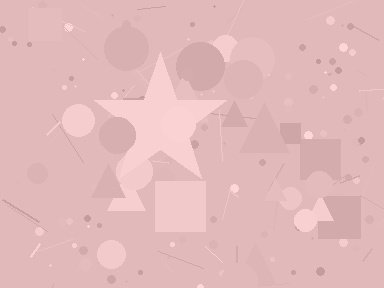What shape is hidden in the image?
A star is hidden in the image.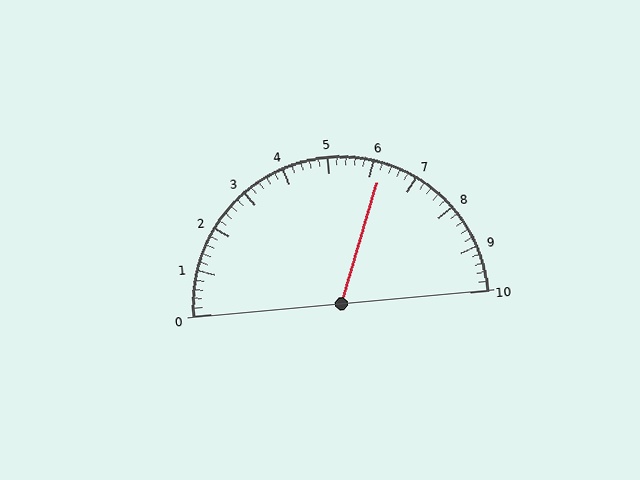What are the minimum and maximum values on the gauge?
The gauge ranges from 0 to 10.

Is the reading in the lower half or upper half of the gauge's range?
The reading is in the upper half of the range (0 to 10).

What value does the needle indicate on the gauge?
The needle indicates approximately 6.2.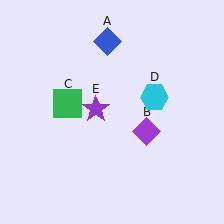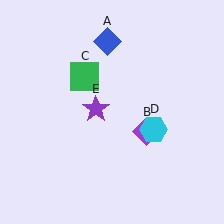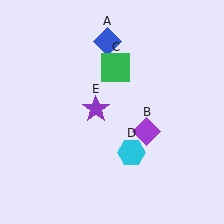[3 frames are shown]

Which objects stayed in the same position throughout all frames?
Blue diamond (object A) and purple diamond (object B) and purple star (object E) remained stationary.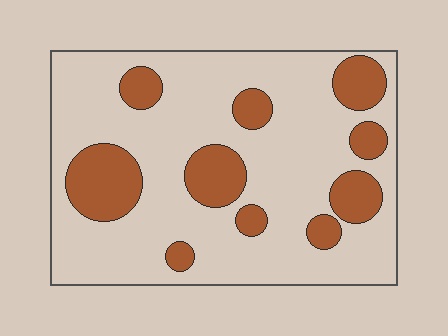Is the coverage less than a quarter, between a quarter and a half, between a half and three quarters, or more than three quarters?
Less than a quarter.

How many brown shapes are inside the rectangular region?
10.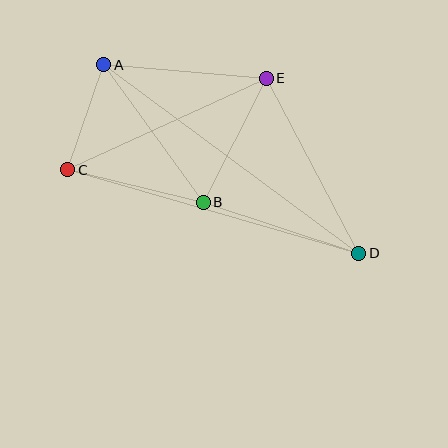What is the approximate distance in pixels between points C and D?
The distance between C and D is approximately 303 pixels.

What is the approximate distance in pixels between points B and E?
The distance between B and E is approximately 139 pixels.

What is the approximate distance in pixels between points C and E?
The distance between C and E is approximately 219 pixels.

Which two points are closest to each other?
Points A and C are closest to each other.